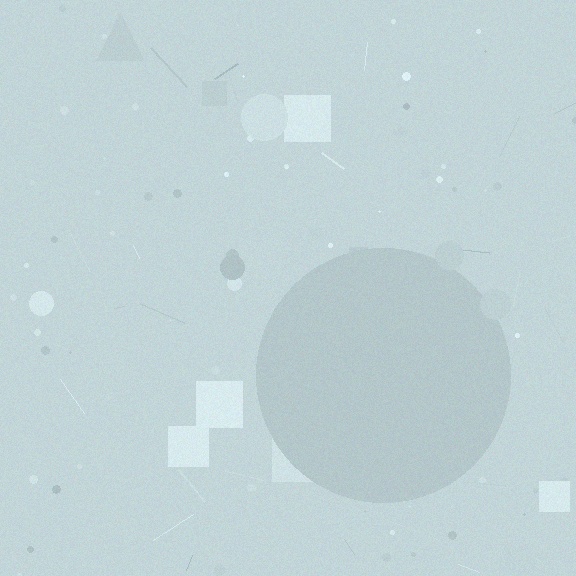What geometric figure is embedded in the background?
A circle is embedded in the background.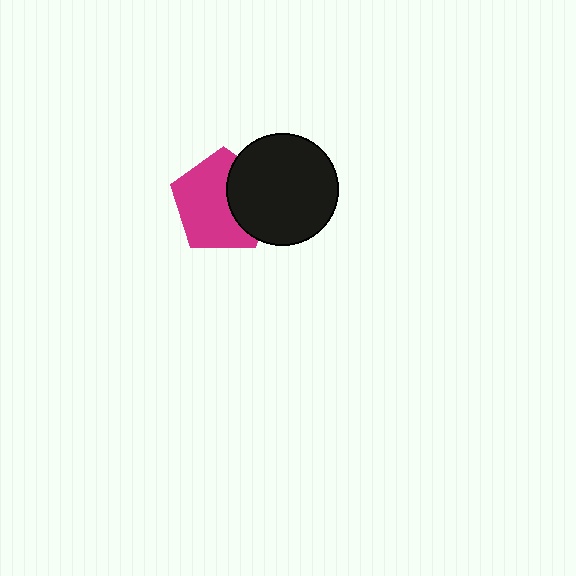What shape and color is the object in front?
The object in front is a black circle.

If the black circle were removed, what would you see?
You would see the complete magenta pentagon.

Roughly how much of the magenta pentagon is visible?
About half of it is visible (roughly 65%).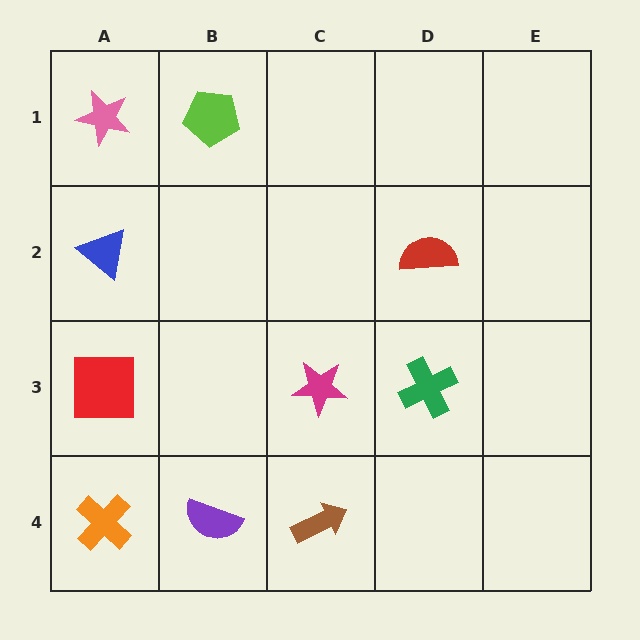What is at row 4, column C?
A brown arrow.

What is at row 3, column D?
A green cross.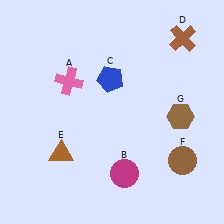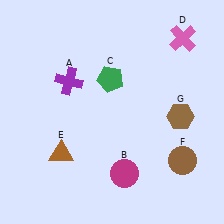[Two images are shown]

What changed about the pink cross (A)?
In Image 1, A is pink. In Image 2, it changed to purple.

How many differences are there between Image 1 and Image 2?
There are 3 differences between the two images.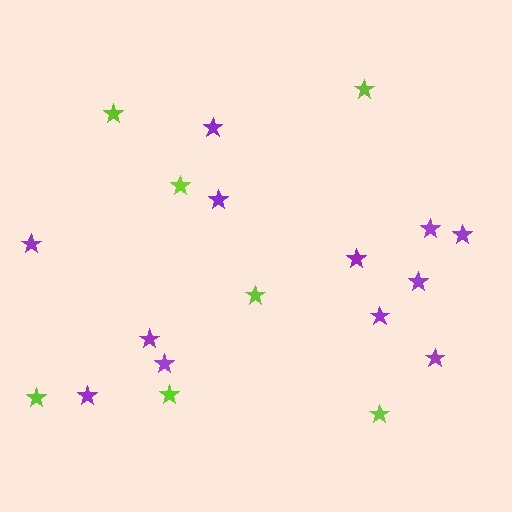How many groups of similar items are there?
There are 2 groups: one group of lime stars (7) and one group of purple stars (12).